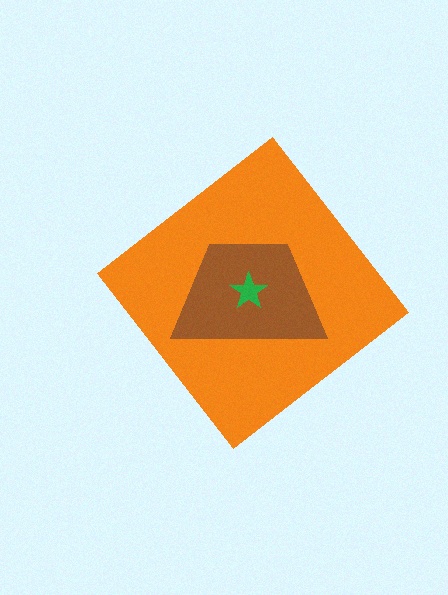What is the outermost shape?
The orange diamond.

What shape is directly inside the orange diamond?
The brown trapezoid.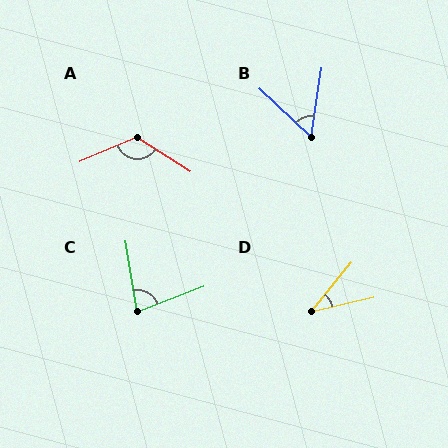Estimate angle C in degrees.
Approximately 78 degrees.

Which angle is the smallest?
D, at approximately 38 degrees.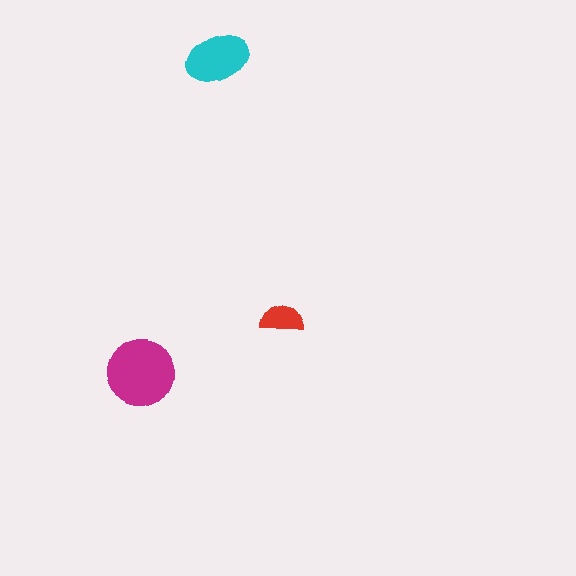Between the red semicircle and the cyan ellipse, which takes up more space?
The cyan ellipse.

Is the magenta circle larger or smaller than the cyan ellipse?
Larger.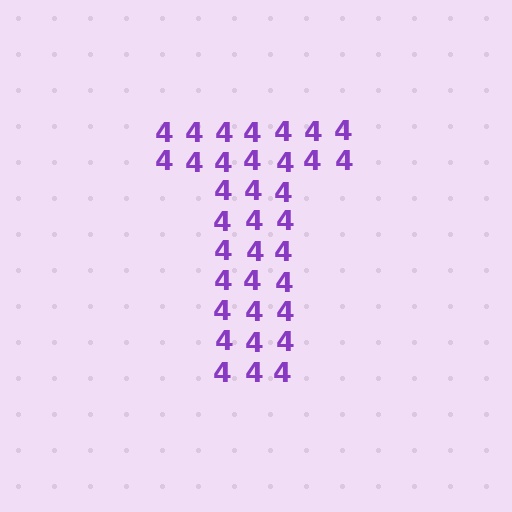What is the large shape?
The large shape is the letter T.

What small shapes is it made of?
It is made of small digit 4's.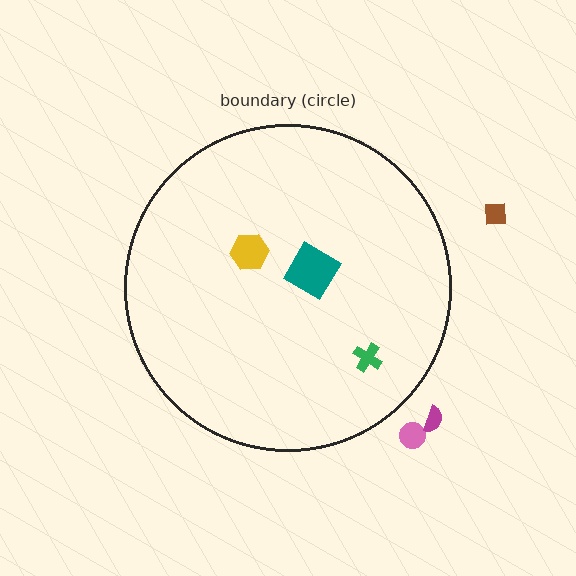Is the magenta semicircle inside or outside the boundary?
Outside.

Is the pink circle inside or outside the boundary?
Outside.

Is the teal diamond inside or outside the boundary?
Inside.